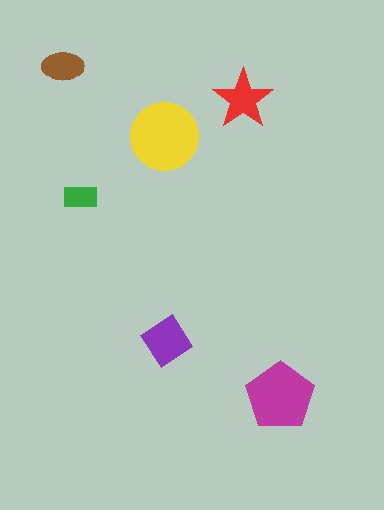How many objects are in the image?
There are 6 objects in the image.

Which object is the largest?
The yellow circle.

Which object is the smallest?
The green rectangle.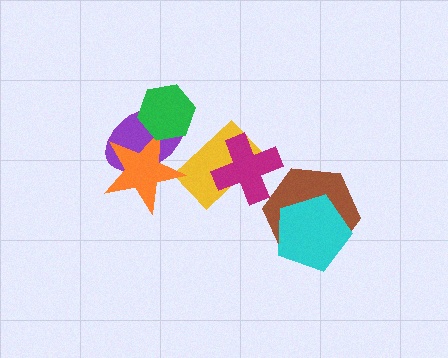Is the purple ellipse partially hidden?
Yes, it is partially covered by another shape.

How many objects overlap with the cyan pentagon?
1 object overlaps with the cyan pentagon.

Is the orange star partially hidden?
Yes, it is partially covered by another shape.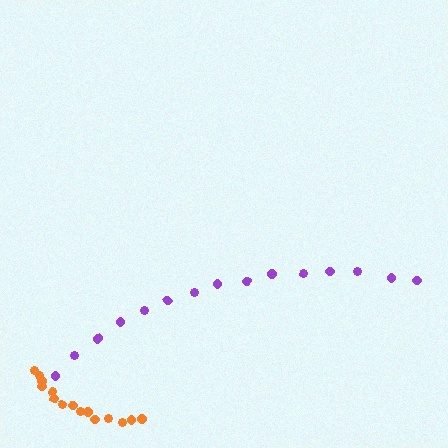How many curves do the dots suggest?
There are 2 distinct paths.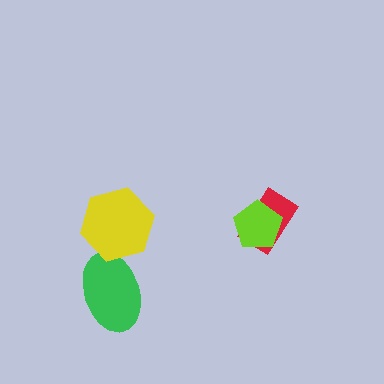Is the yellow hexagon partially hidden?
No, no other shape covers it.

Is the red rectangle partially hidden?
Yes, it is partially covered by another shape.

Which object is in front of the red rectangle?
The lime pentagon is in front of the red rectangle.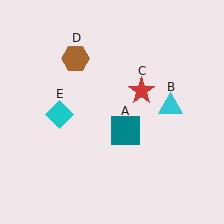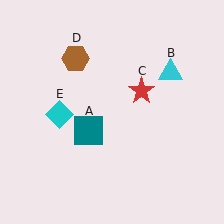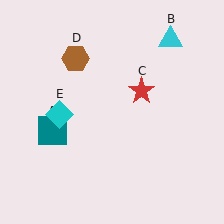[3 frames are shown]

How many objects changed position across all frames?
2 objects changed position: teal square (object A), cyan triangle (object B).